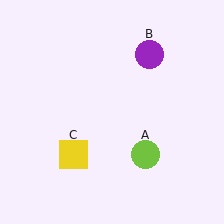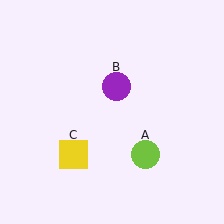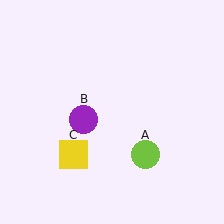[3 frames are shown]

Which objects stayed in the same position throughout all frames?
Lime circle (object A) and yellow square (object C) remained stationary.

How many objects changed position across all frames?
1 object changed position: purple circle (object B).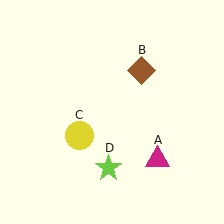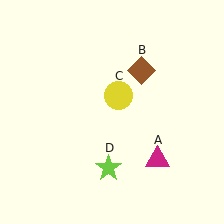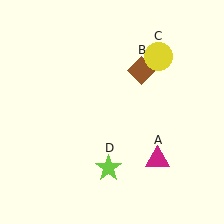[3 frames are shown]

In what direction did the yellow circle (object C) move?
The yellow circle (object C) moved up and to the right.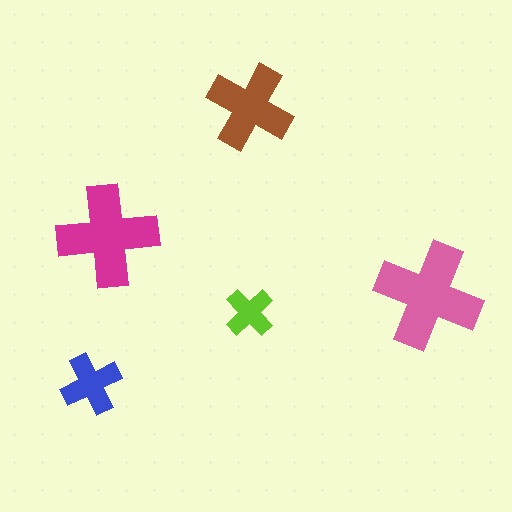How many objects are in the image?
There are 5 objects in the image.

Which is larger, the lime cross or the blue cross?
The blue one.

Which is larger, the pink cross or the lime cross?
The pink one.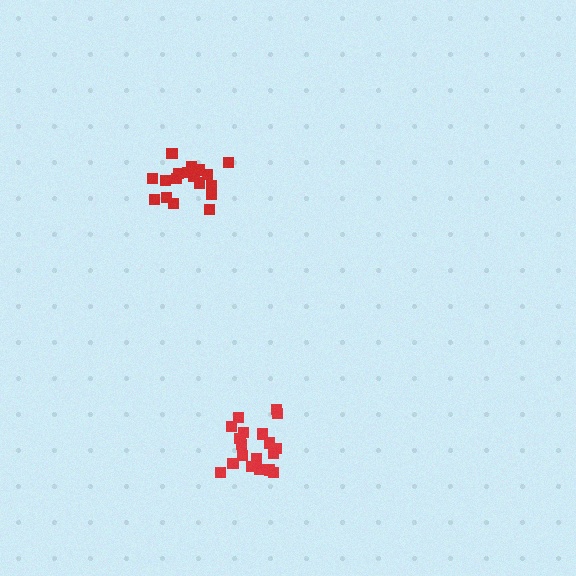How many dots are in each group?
Group 1: 19 dots, Group 2: 18 dots (37 total).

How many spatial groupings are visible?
There are 2 spatial groupings.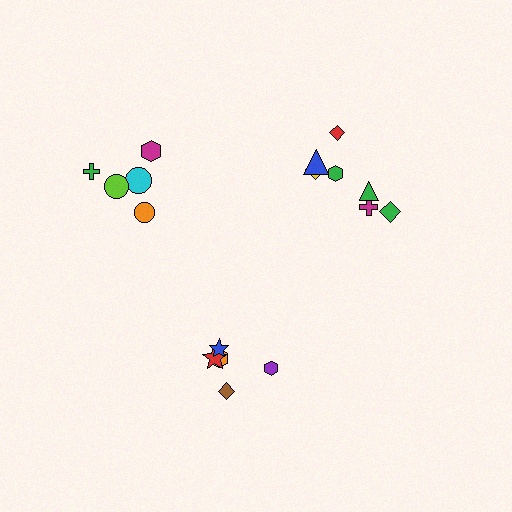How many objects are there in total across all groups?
There are 17 objects.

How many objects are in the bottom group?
There are 5 objects.